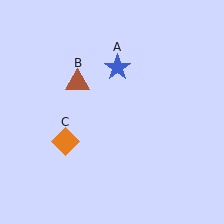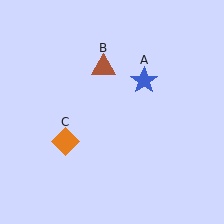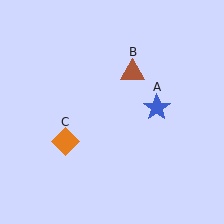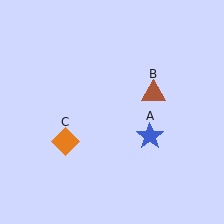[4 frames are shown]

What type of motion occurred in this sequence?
The blue star (object A), brown triangle (object B) rotated clockwise around the center of the scene.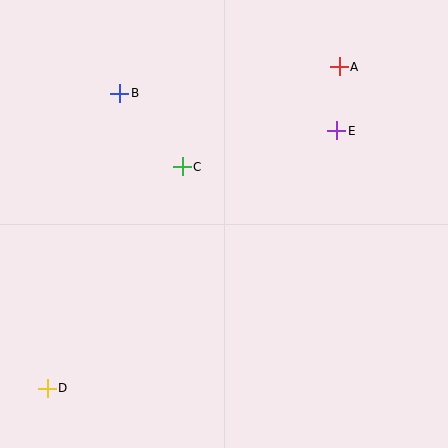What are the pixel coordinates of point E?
Point E is at (337, 131).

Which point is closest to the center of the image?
Point C at (182, 167) is closest to the center.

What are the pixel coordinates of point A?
Point A is at (339, 67).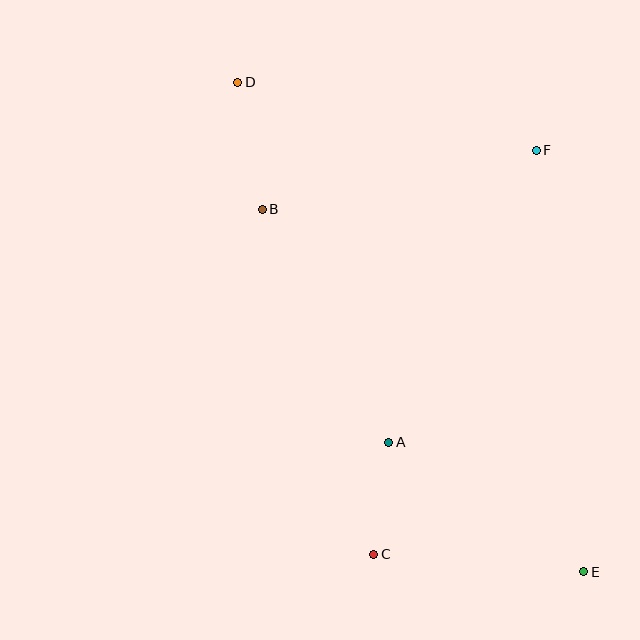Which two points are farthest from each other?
Points D and E are farthest from each other.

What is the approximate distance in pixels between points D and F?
The distance between D and F is approximately 306 pixels.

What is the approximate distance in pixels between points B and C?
The distance between B and C is approximately 362 pixels.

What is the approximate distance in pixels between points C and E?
The distance between C and E is approximately 211 pixels.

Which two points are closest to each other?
Points A and C are closest to each other.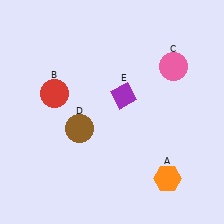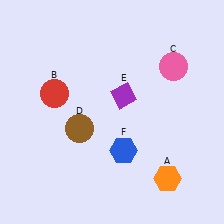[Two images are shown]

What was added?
A blue hexagon (F) was added in Image 2.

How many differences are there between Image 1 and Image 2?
There is 1 difference between the two images.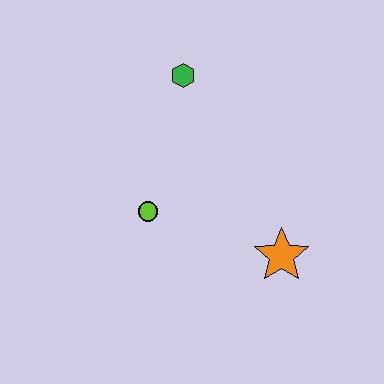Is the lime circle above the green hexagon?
No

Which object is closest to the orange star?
The lime circle is closest to the orange star.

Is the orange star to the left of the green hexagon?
No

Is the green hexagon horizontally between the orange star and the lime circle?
Yes